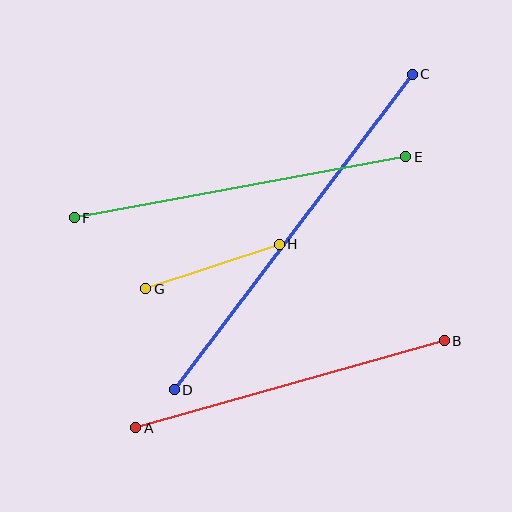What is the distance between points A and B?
The distance is approximately 321 pixels.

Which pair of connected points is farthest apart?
Points C and D are farthest apart.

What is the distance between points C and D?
The distance is approximately 395 pixels.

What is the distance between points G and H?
The distance is approximately 141 pixels.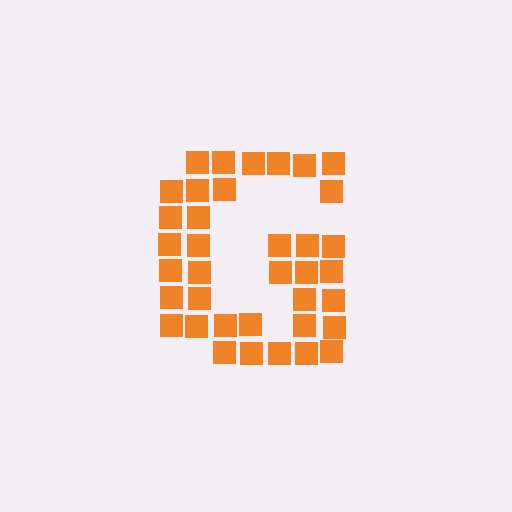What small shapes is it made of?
It is made of small squares.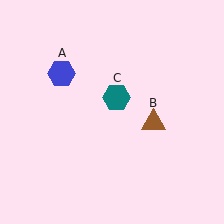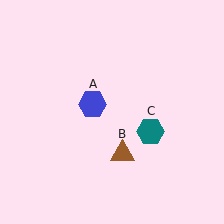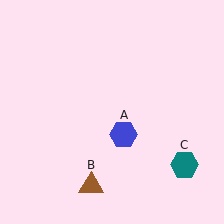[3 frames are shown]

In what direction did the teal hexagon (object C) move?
The teal hexagon (object C) moved down and to the right.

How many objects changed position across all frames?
3 objects changed position: blue hexagon (object A), brown triangle (object B), teal hexagon (object C).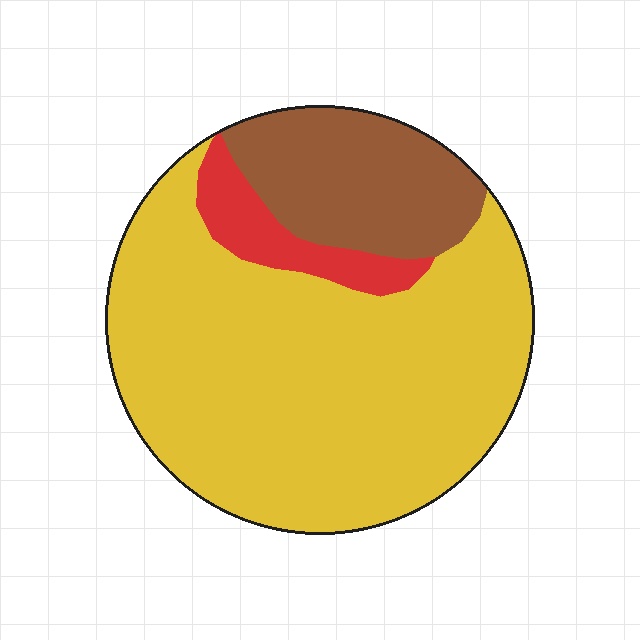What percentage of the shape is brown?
Brown covers 20% of the shape.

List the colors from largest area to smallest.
From largest to smallest: yellow, brown, red.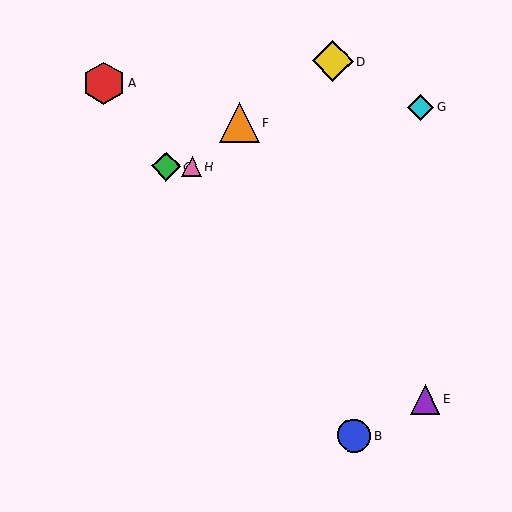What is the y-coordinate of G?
Object G is at y≈107.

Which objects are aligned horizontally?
Objects C, H are aligned horizontally.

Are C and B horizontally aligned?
No, C is at y≈166 and B is at y≈436.